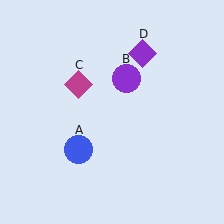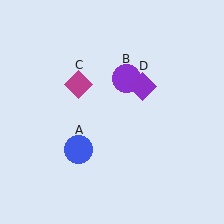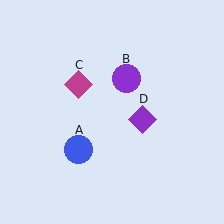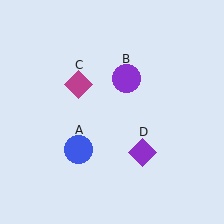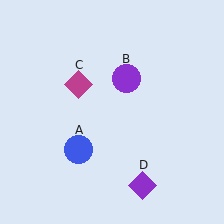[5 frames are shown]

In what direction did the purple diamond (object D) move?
The purple diamond (object D) moved down.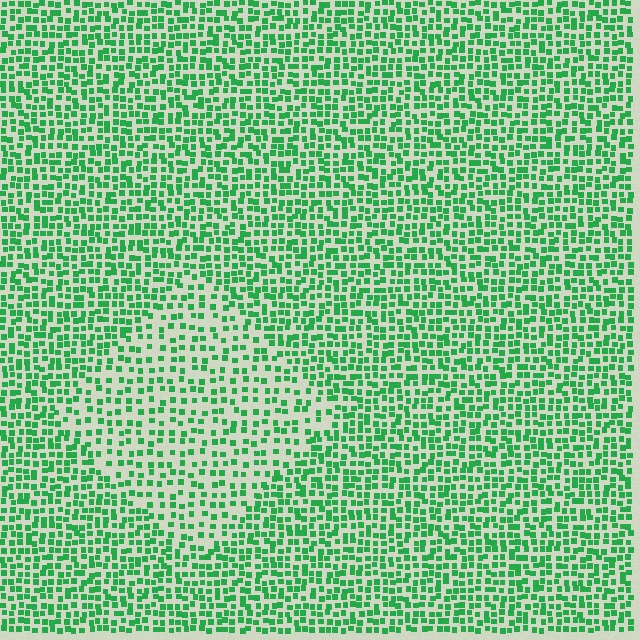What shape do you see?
I see a diamond.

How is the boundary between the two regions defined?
The boundary is defined by a change in element density (approximately 1.7x ratio). All elements are the same color, size, and shape.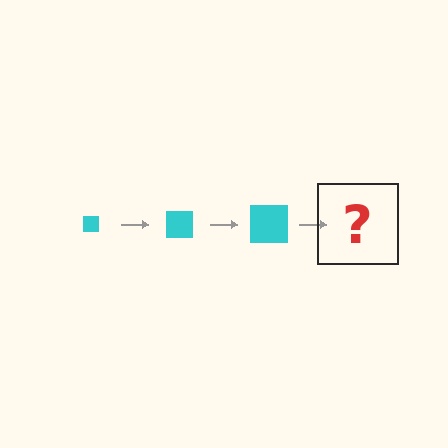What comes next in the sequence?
The next element should be a cyan square, larger than the previous one.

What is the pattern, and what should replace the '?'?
The pattern is that the square gets progressively larger each step. The '?' should be a cyan square, larger than the previous one.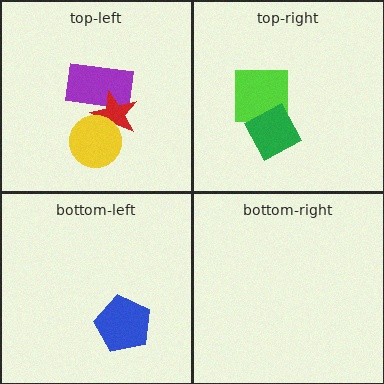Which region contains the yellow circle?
The top-left region.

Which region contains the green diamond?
The top-right region.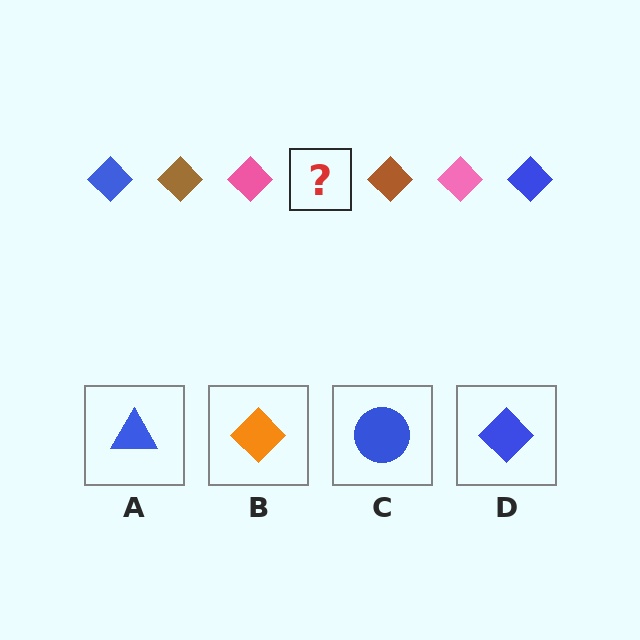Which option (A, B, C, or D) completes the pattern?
D.